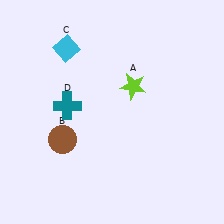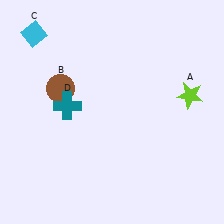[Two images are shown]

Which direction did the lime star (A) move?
The lime star (A) moved right.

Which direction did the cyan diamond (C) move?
The cyan diamond (C) moved left.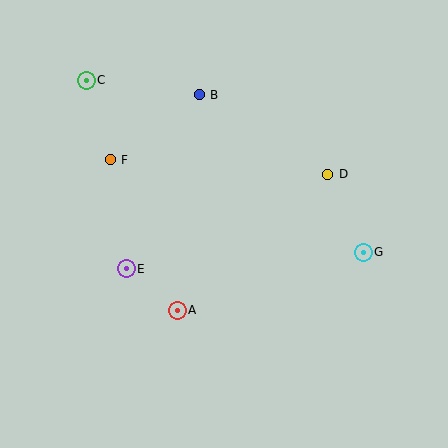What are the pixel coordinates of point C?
Point C is at (86, 80).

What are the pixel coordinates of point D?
Point D is at (328, 174).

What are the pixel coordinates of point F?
Point F is at (110, 160).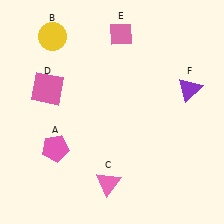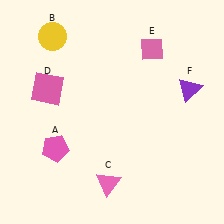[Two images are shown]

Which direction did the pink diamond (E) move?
The pink diamond (E) moved right.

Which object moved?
The pink diamond (E) moved right.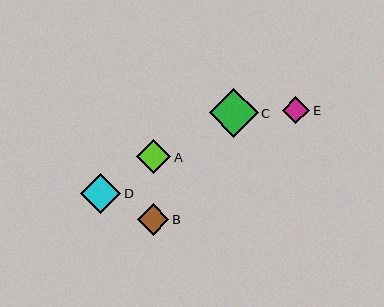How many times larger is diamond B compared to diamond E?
Diamond B is approximately 1.2 times the size of diamond E.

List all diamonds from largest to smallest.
From largest to smallest: C, D, A, B, E.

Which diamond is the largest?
Diamond C is the largest with a size of approximately 49 pixels.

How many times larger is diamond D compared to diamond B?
Diamond D is approximately 1.3 times the size of diamond B.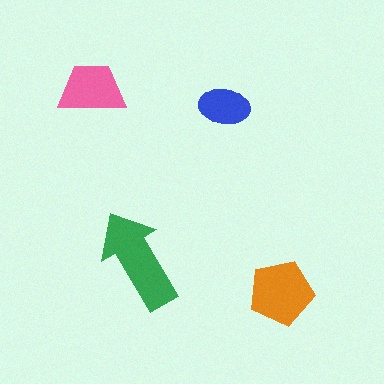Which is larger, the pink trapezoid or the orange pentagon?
The orange pentagon.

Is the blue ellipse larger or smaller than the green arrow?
Smaller.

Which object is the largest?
The green arrow.